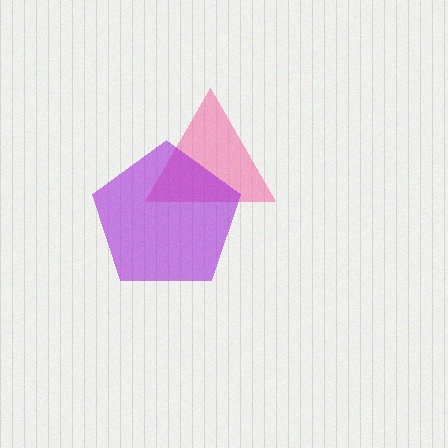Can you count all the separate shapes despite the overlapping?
Yes, there are 2 separate shapes.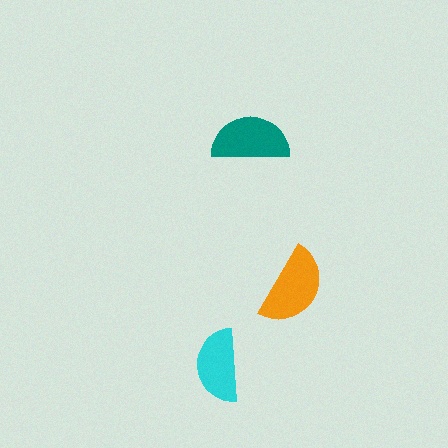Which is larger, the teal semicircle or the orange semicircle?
The orange one.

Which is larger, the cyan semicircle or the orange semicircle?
The orange one.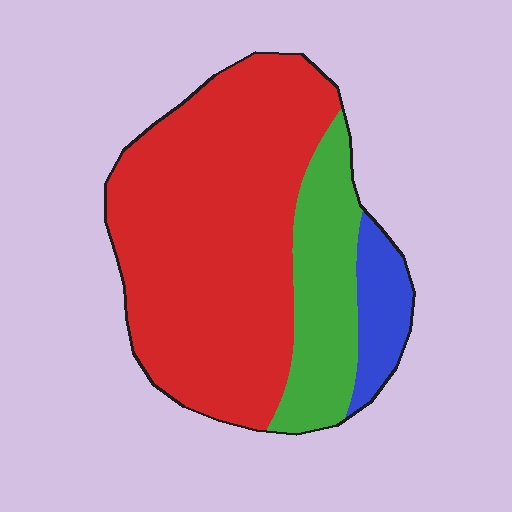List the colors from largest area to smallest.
From largest to smallest: red, green, blue.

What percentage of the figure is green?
Green covers about 20% of the figure.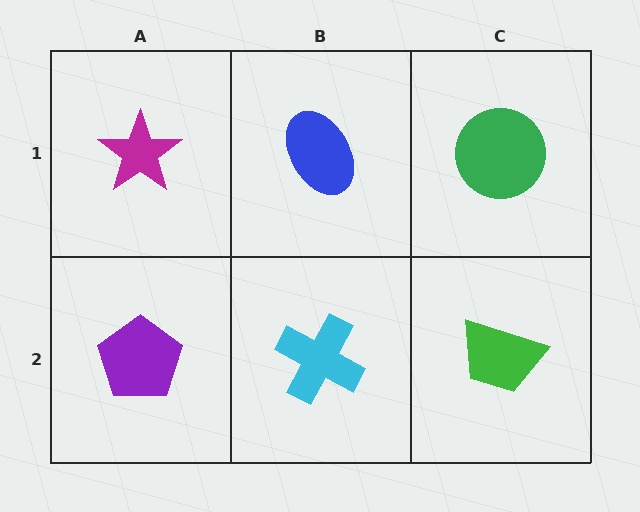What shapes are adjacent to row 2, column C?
A green circle (row 1, column C), a cyan cross (row 2, column B).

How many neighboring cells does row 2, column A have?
2.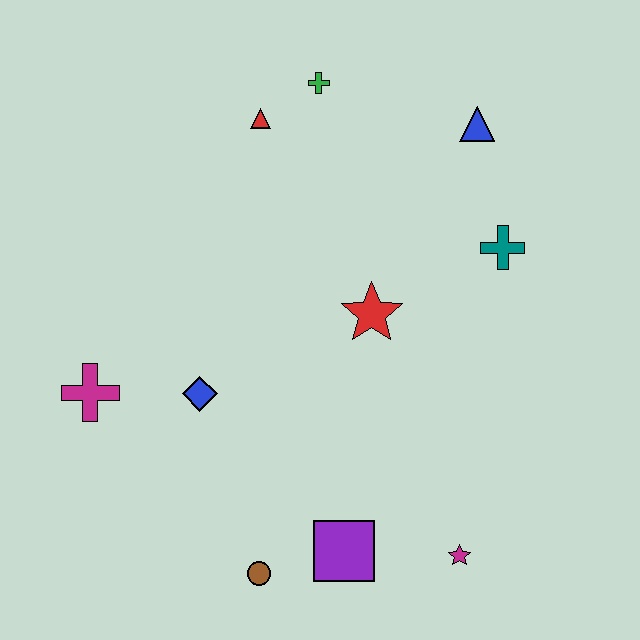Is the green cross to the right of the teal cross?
No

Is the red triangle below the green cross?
Yes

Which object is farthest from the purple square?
The green cross is farthest from the purple square.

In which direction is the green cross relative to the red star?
The green cross is above the red star.